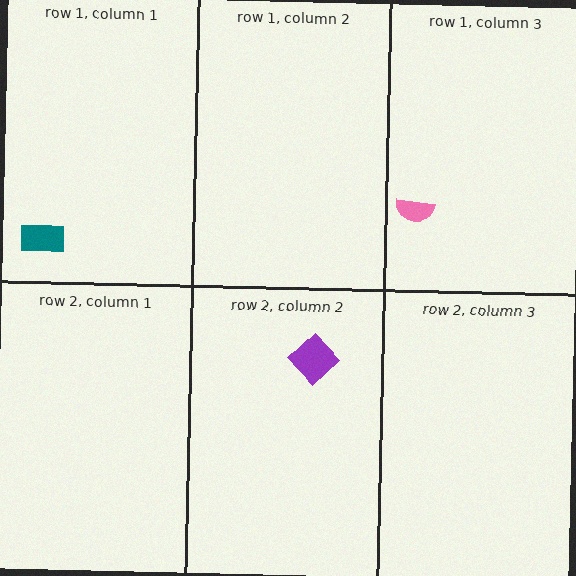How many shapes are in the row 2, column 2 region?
1.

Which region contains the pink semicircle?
The row 1, column 3 region.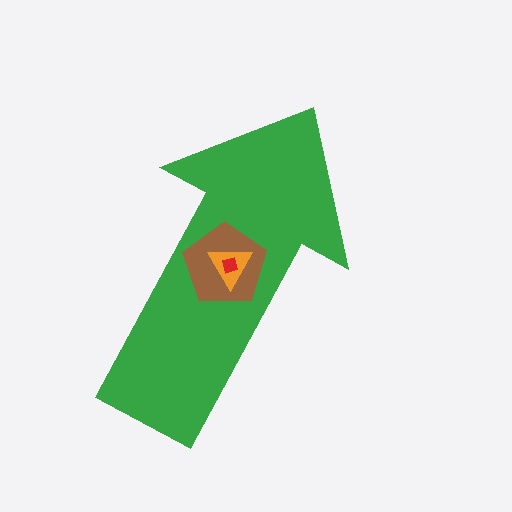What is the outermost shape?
The green arrow.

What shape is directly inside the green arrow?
The brown pentagon.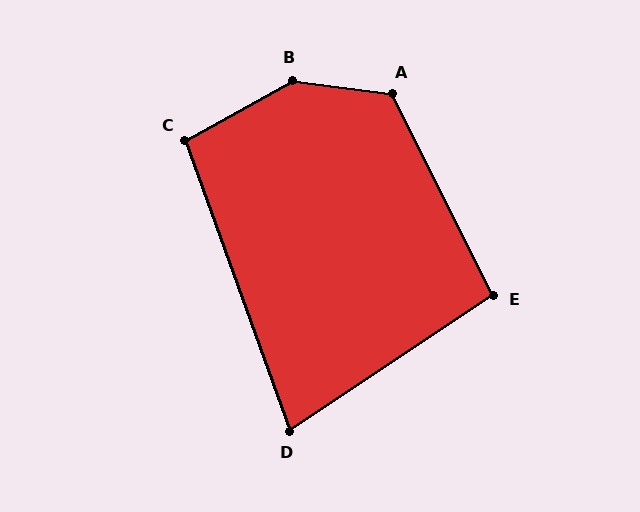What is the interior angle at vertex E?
Approximately 97 degrees (obtuse).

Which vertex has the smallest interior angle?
D, at approximately 76 degrees.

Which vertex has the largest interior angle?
B, at approximately 143 degrees.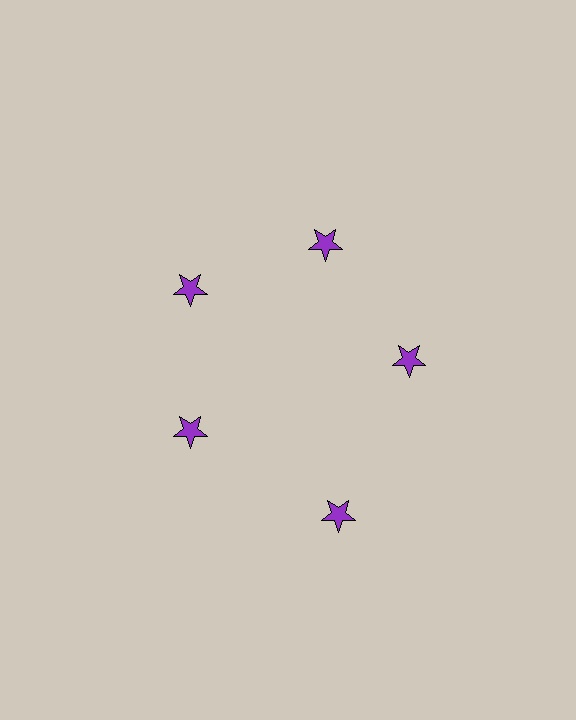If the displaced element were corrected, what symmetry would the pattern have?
It would have 5-fold rotational symmetry — the pattern would map onto itself every 72 degrees.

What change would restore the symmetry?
The symmetry would be restored by moving it inward, back onto the ring so that all 5 stars sit at equal angles and equal distance from the center.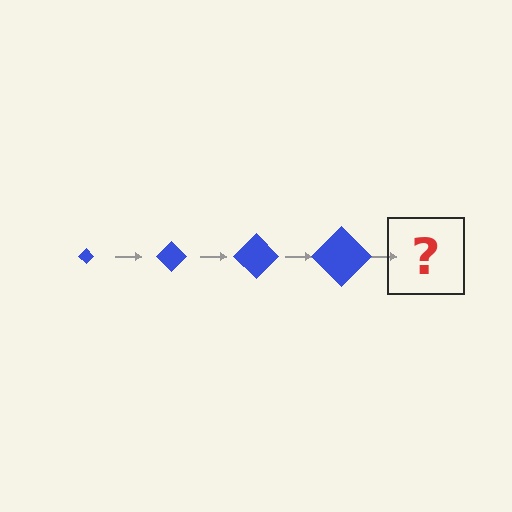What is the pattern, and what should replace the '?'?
The pattern is that the diamond gets progressively larger each step. The '?' should be a blue diamond, larger than the previous one.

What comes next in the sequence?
The next element should be a blue diamond, larger than the previous one.